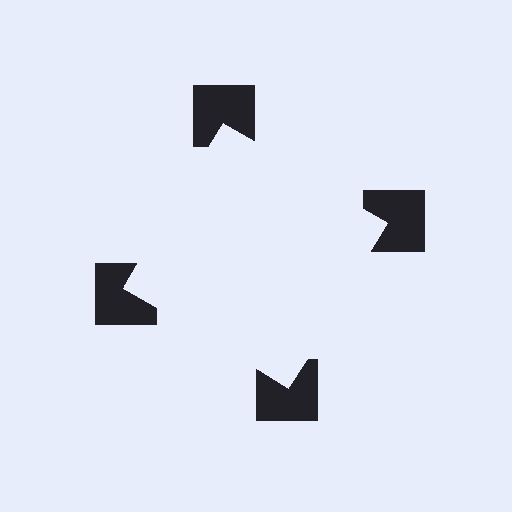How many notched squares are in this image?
There are 4 — one at each vertex of the illusory square.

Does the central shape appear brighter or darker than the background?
It typically appears slightly brighter than the background, even though no actual brightness change is drawn.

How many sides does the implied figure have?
4 sides.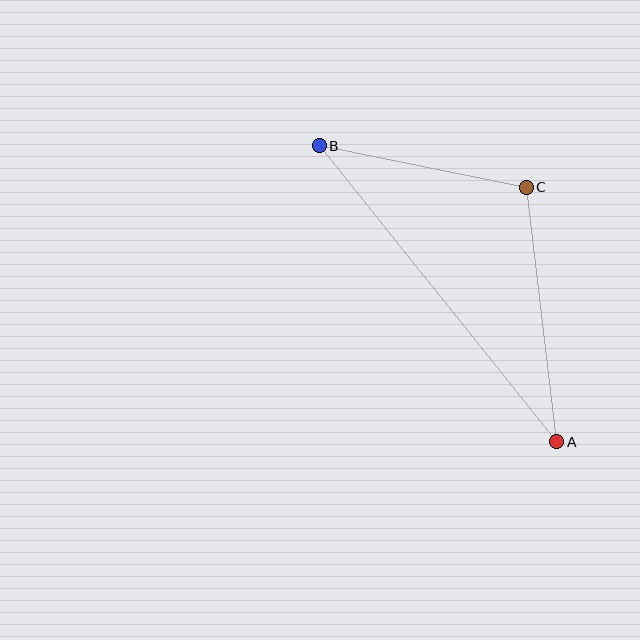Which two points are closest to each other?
Points B and C are closest to each other.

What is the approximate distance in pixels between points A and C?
The distance between A and C is approximately 256 pixels.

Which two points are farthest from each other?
Points A and B are farthest from each other.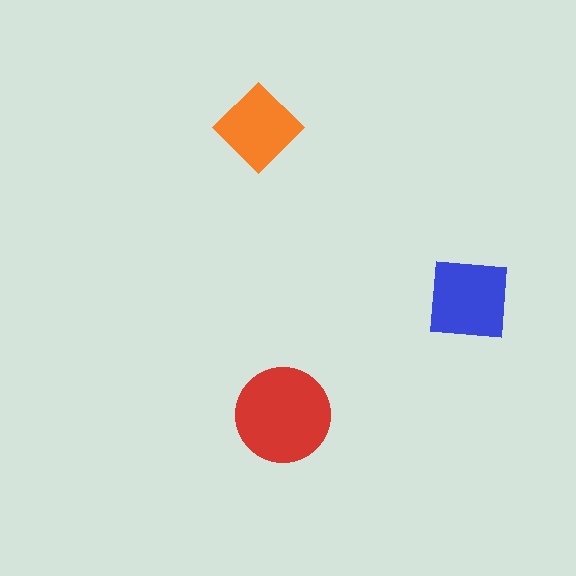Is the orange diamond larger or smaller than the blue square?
Smaller.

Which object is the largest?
The red circle.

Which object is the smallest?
The orange diamond.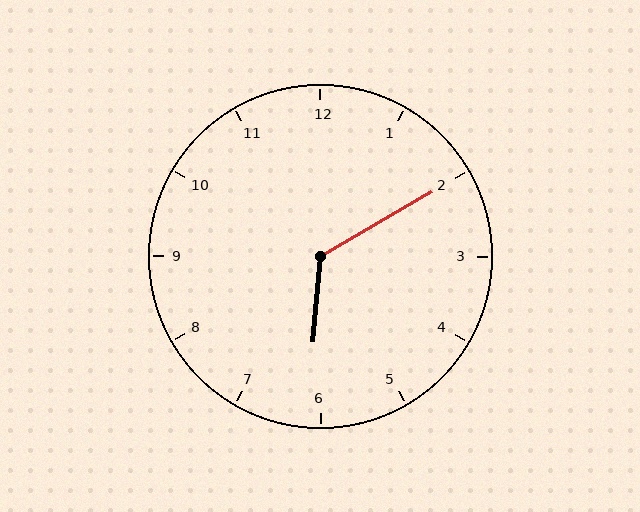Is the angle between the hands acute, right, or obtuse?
It is obtuse.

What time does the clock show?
6:10.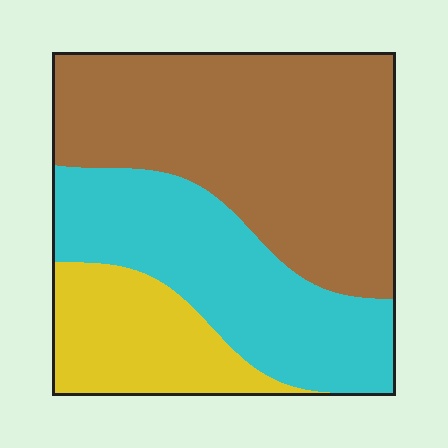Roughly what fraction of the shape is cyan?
Cyan takes up about one third (1/3) of the shape.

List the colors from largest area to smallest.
From largest to smallest: brown, cyan, yellow.